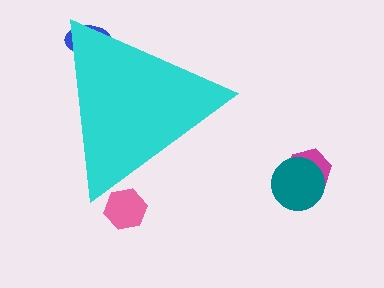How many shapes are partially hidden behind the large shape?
2 shapes are partially hidden.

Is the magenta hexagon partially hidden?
No, the magenta hexagon is fully visible.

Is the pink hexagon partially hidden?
Yes, the pink hexagon is partially hidden behind the cyan triangle.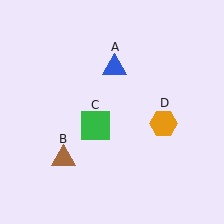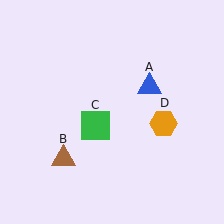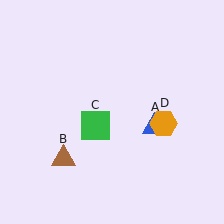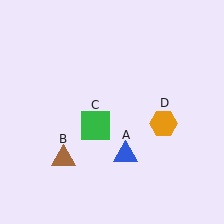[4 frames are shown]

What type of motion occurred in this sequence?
The blue triangle (object A) rotated clockwise around the center of the scene.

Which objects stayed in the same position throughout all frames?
Brown triangle (object B) and green square (object C) and orange hexagon (object D) remained stationary.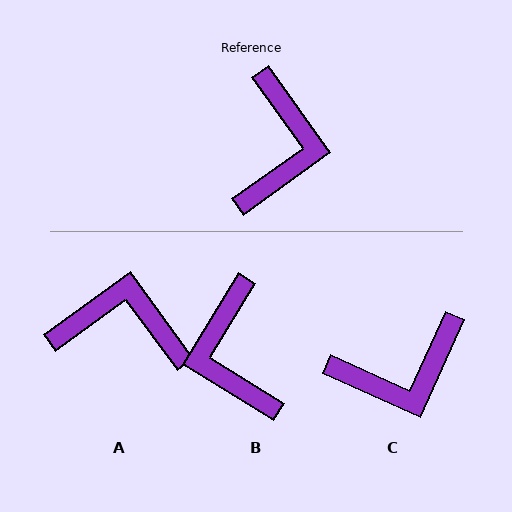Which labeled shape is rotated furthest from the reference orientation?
B, about 157 degrees away.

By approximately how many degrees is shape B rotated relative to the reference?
Approximately 157 degrees clockwise.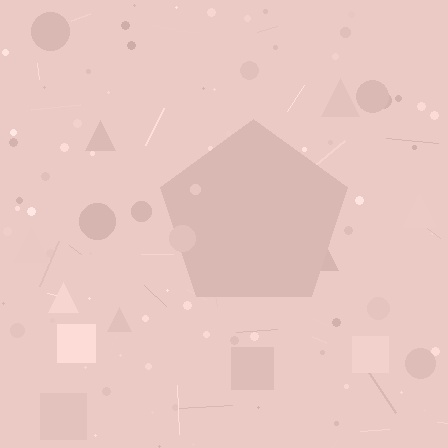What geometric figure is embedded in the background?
A pentagon is embedded in the background.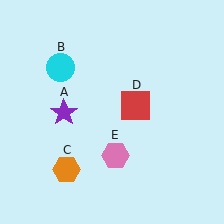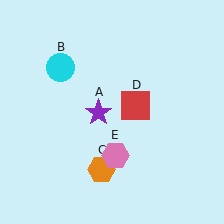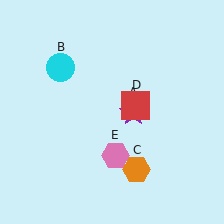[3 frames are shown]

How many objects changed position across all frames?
2 objects changed position: purple star (object A), orange hexagon (object C).